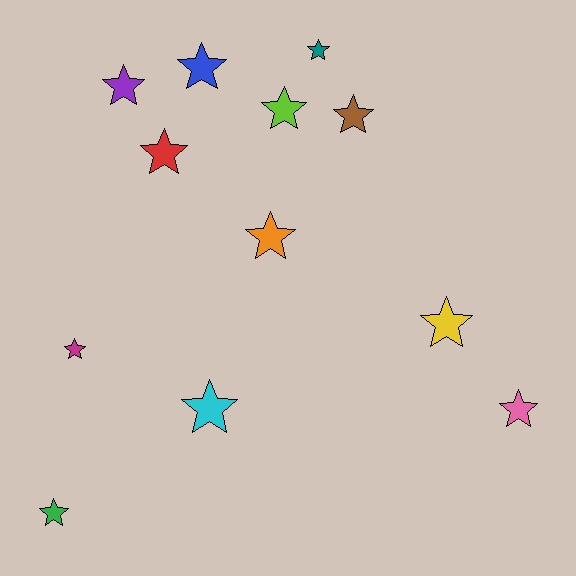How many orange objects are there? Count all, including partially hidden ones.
There is 1 orange object.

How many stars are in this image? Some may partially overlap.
There are 12 stars.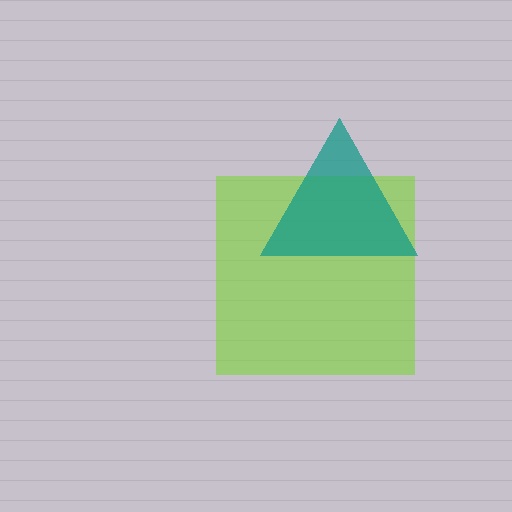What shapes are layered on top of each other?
The layered shapes are: a lime square, a teal triangle.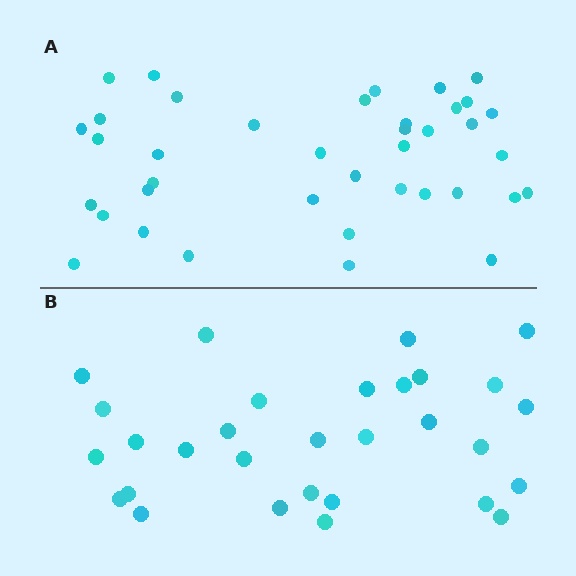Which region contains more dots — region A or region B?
Region A (the top region) has more dots.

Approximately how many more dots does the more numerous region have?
Region A has roughly 8 or so more dots than region B.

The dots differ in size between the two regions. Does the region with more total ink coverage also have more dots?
No. Region B has more total ink coverage because its dots are larger, but region A actually contains more individual dots. Total area can be misleading — the number of items is what matters here.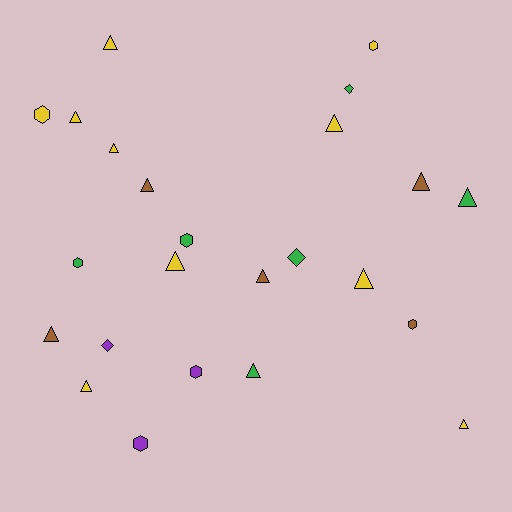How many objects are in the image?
There are 24 objects.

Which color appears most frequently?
Yellow, with 10 objects.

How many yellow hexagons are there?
There are 2 yellow hexagons.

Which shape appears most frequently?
Triangle, with 14 objects.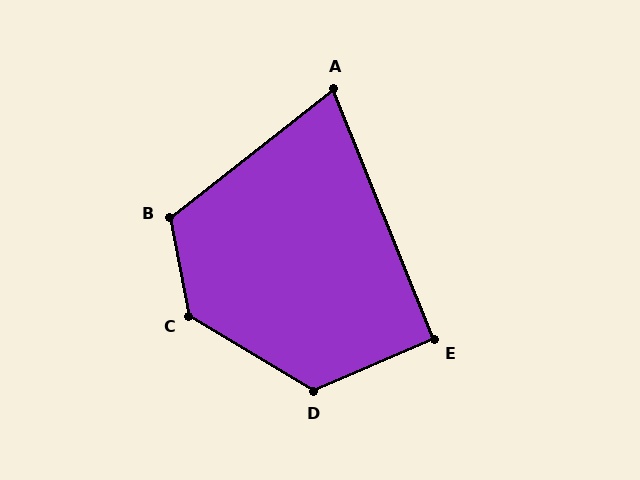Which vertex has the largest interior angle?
C, at approximately 132 degrees.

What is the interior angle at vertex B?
Approximately 117 degrees (obtuse).